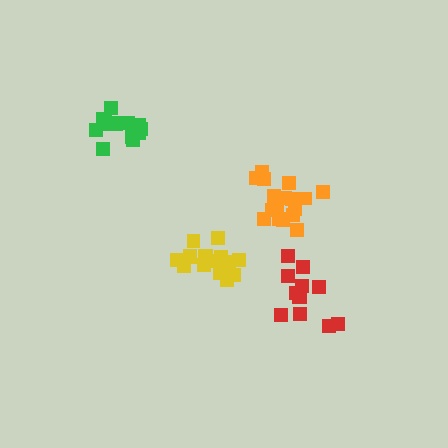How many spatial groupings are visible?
There are 4 spatial groupings.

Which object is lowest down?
The red cluster is bottommost.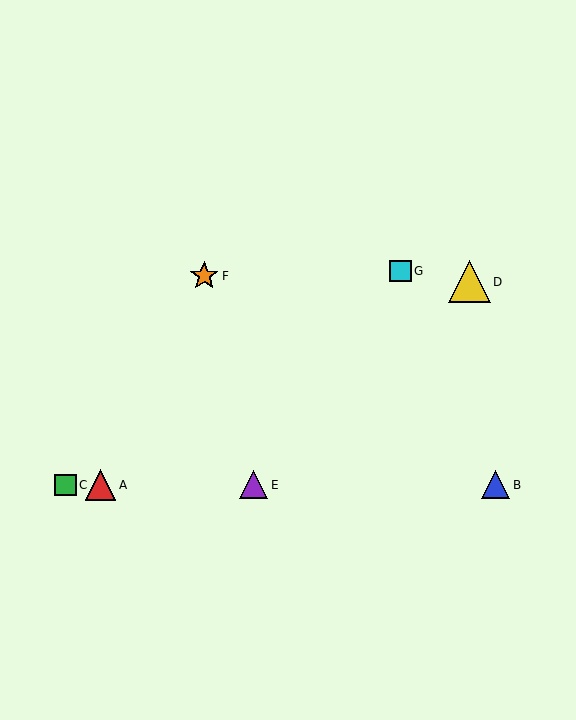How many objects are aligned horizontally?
4 objects (A, B, C, E) are aligned horizontally.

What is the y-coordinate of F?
Object F is at y≈276.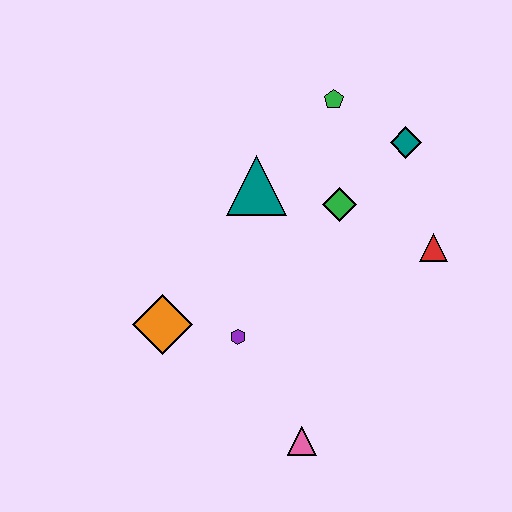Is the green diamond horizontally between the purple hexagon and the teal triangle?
No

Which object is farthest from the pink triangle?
The green pentagon is farthest from the pink triangle.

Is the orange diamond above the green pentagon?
No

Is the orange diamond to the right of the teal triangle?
No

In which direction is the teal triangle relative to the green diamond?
The teal triangle is to the left of the green diamond.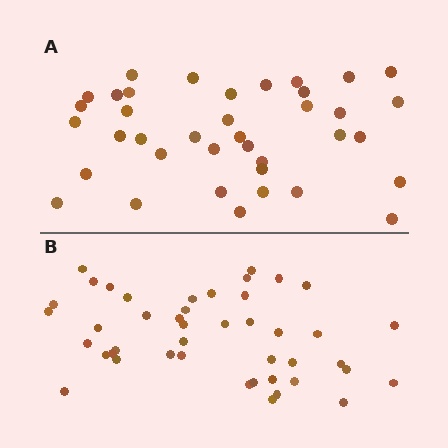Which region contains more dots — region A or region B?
Region B (the bottom region) has more dots.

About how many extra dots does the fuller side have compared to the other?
Region B has about 6 more dots than region A.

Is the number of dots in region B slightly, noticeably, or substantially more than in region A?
Region B has only slightly more — the two regions are fairly close. The ratio is roughly 1.2 to 1.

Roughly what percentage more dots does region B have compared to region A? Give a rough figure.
About 15% more.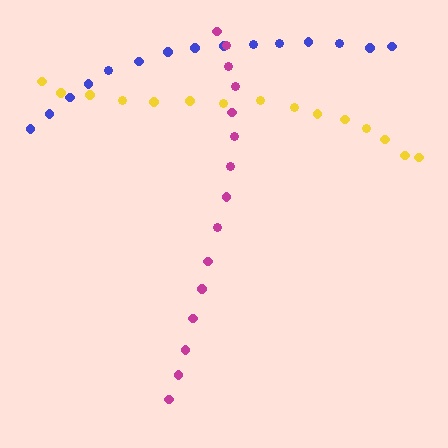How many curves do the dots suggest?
There are 3 distinct paths.